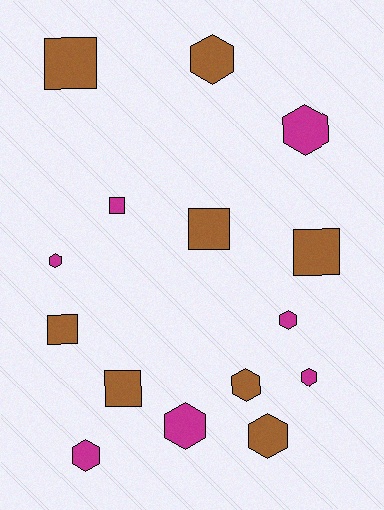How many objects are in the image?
There are 15 objects.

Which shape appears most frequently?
Hexagon, with 9 objects.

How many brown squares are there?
There are 5 brown squares.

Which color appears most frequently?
Brown, with 8 objects.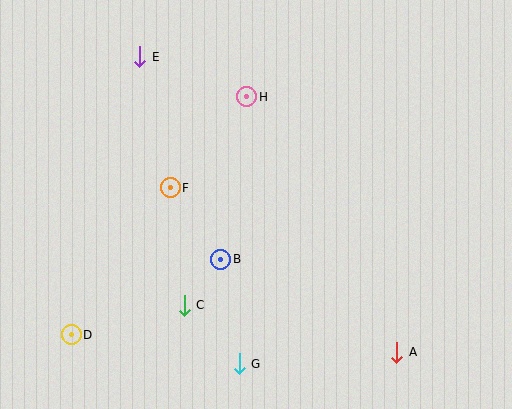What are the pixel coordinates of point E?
Point E is at (140, 57).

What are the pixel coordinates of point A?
Point A is at (397, 352).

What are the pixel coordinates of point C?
Point C is at (184, 305).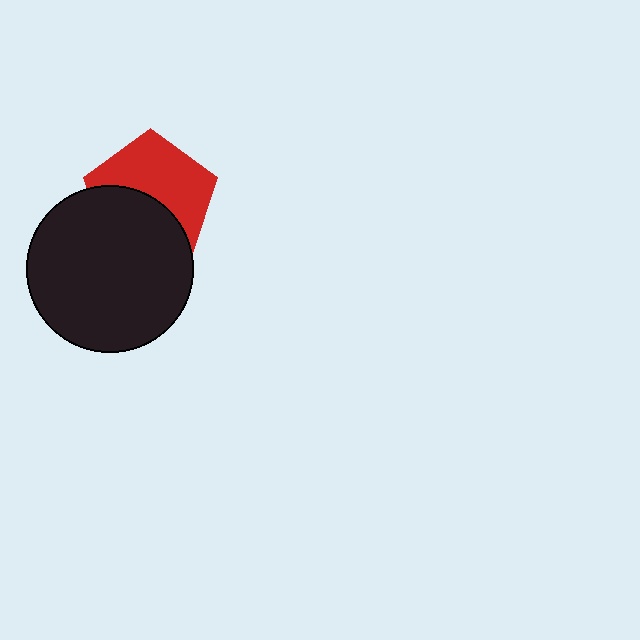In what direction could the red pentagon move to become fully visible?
The red pentagon could move up. That would shift it out from behind the black circle entirely.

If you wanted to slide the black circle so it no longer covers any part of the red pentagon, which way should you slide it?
Slide it down — that is the most direct way to separate the two shapes.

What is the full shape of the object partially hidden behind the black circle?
The partially hidden object is a red pentagon.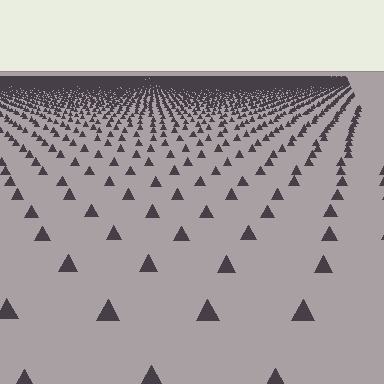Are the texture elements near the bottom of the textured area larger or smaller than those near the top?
Larger. Near the bottom, elements are closer to the viewer and appear at a bigger on-screen size.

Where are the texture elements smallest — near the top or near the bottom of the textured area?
Near the top.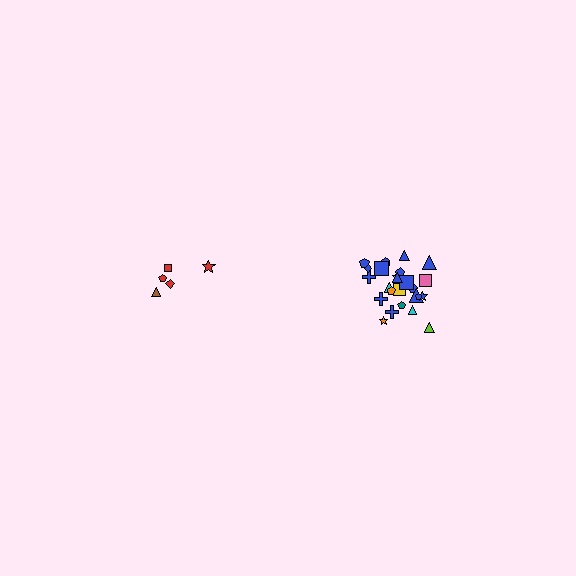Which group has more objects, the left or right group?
The right group.